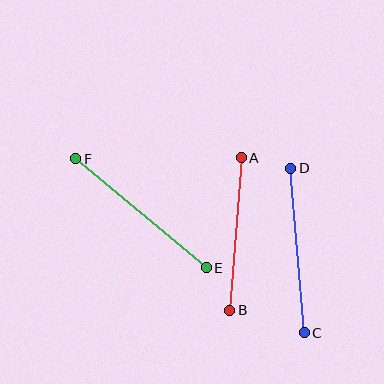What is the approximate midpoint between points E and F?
The midpoint is at approximately (141, 213) pixels.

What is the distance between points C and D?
The distance is approximately 165 pixels.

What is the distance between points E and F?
The distance is approximately 170 pixels.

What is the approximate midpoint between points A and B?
The midpoint is at approximately (235, 234) pixels.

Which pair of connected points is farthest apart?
Points E and F are farthest apart.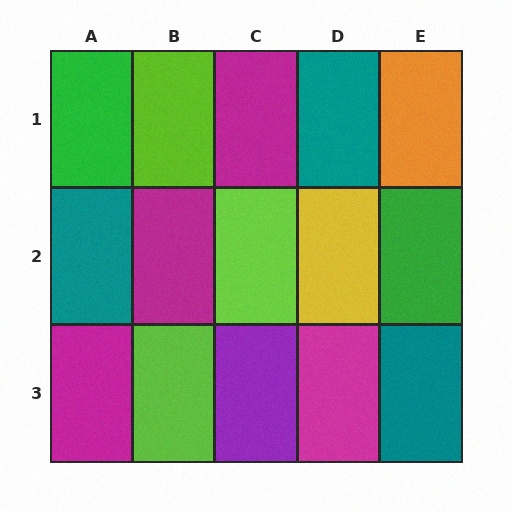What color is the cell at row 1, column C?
Magenta.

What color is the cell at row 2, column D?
Yellow.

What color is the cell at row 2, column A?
Teal.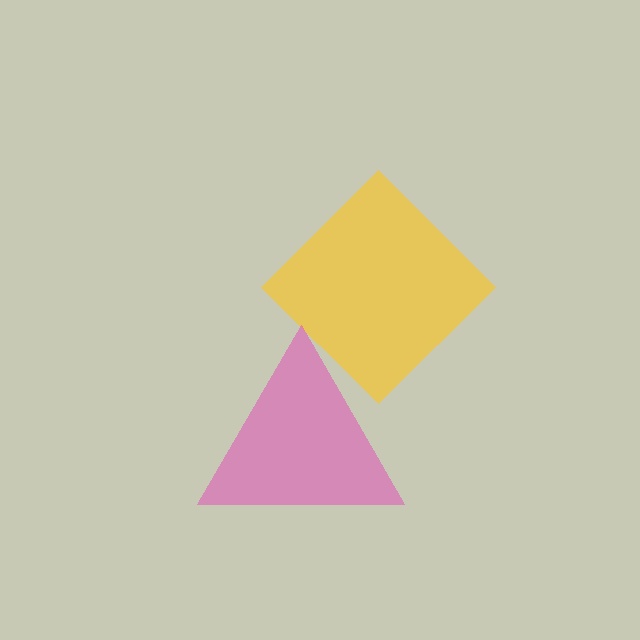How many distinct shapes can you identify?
There are 2 distinct shapes: a yellow diamond, a pink triangle.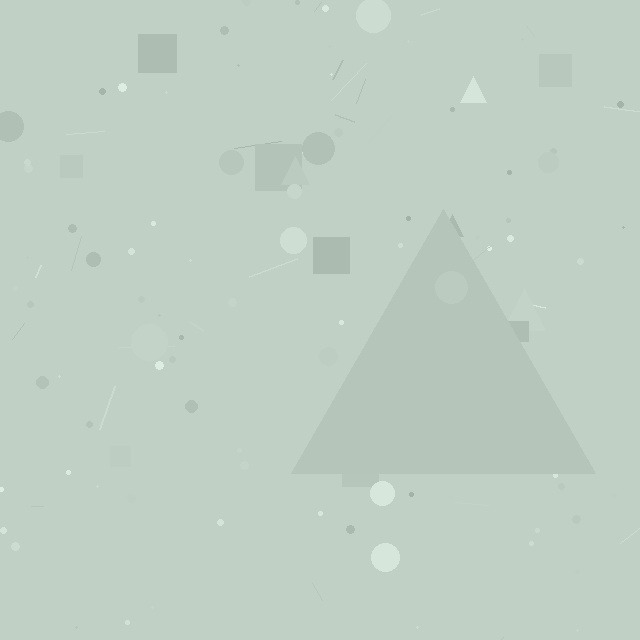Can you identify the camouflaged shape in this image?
The camouflaged shape is a triangle.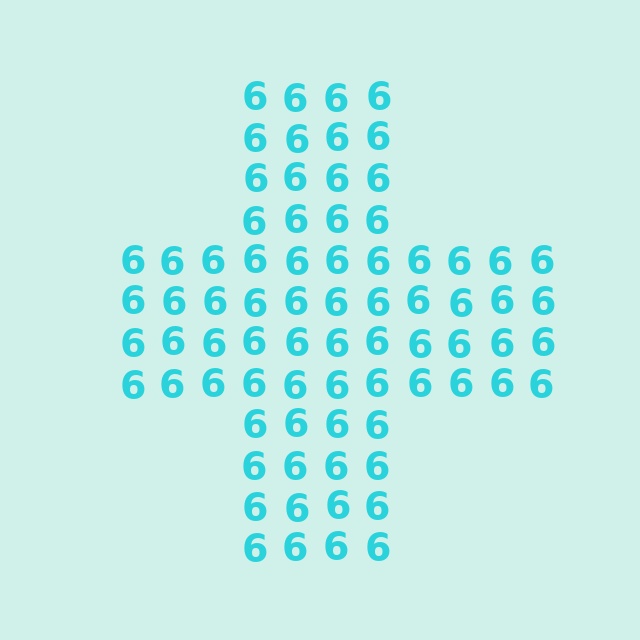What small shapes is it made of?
It is made of small digit 6's.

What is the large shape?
The large shape is a cross.